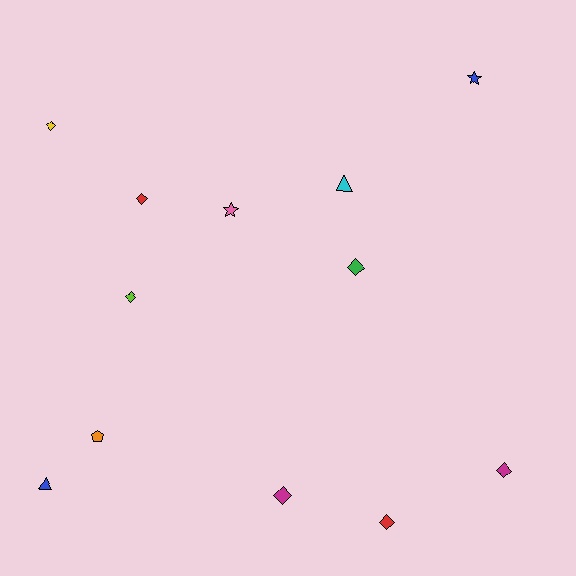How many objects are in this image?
There are 12 objects.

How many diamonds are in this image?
There are 7 diamonds.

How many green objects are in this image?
There is 1 green object.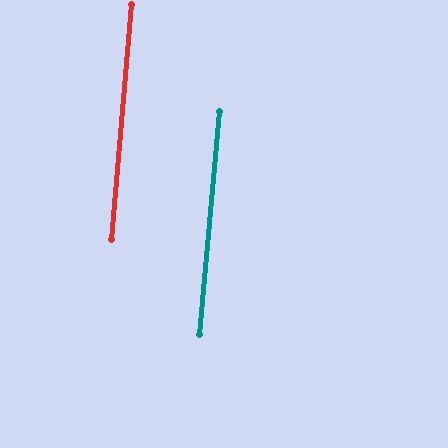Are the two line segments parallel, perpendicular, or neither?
Parallel — their directions differ by only 0.3°.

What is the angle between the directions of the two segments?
Approximately 0 degrees.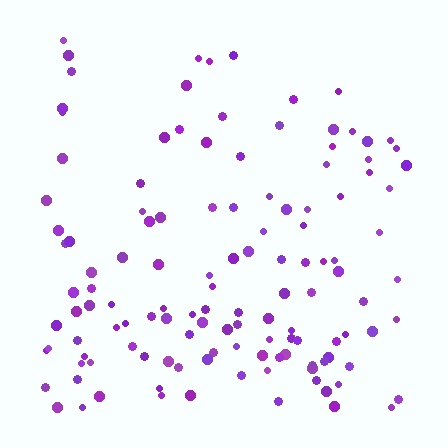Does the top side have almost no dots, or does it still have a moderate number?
Still a moderate number, just noticeably fewer than the bottom.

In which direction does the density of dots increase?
From top to bottom, with the bottom side densest.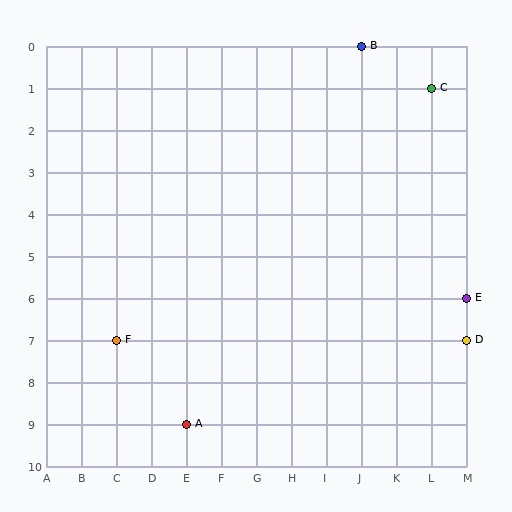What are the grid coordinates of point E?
Point E is at grid coordinates (M, 6).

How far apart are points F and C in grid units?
Points F and C are 9 columns and 6 rows apart (about 10.8 grid units diagonally).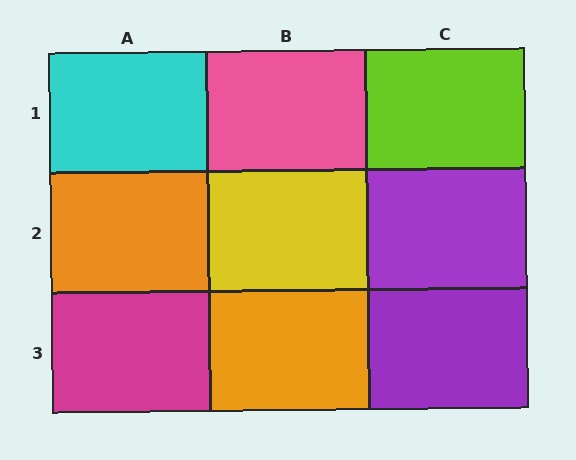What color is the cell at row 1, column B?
Pink.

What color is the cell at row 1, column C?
Lime.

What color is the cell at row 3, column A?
Magenta.